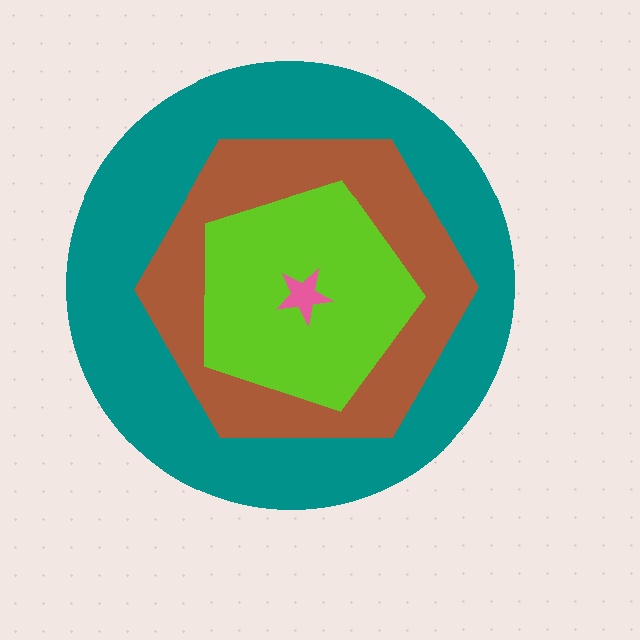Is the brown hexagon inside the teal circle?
Yes.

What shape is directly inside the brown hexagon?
The lime pentagon.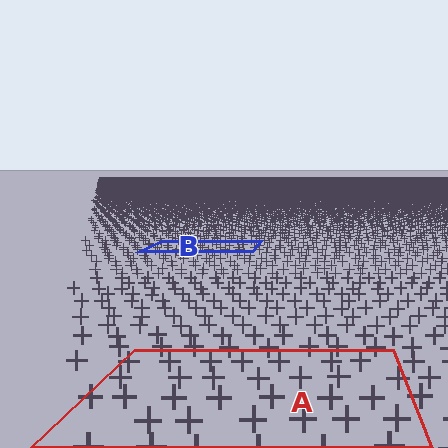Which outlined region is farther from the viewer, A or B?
Region B is farther from the viewer — the texture elements inside it appear smaller and more densely packed.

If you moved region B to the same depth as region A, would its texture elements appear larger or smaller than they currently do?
They would appear larger. At a closer depth, the same texture elements are projected at a bigger on-screen size.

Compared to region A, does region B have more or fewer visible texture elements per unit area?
Region B has more texture elements per unit area — they are packed more densely because it is farther away.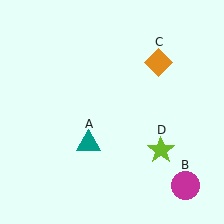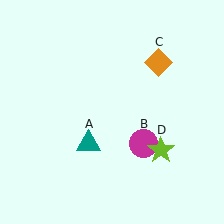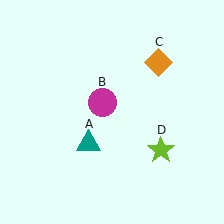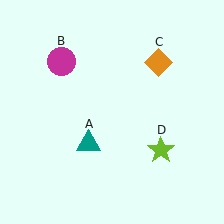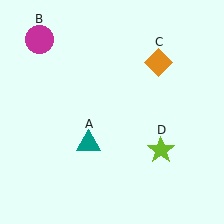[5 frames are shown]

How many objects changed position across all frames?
1 object changed position: magenta circle (object B).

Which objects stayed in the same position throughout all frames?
Teal triangle (object A) and orange diamond (object C) and lime star (object D) remained stationary.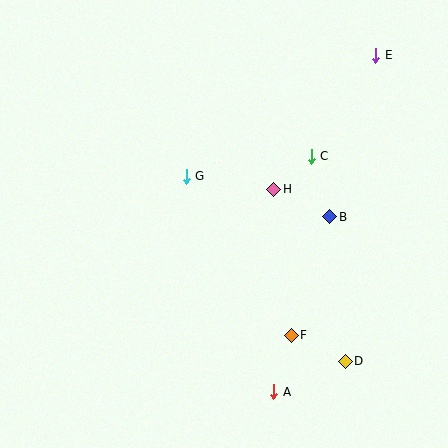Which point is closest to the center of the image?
Point H at (274, 189) is closest to the center.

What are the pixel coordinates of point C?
Point C is at (311, 156).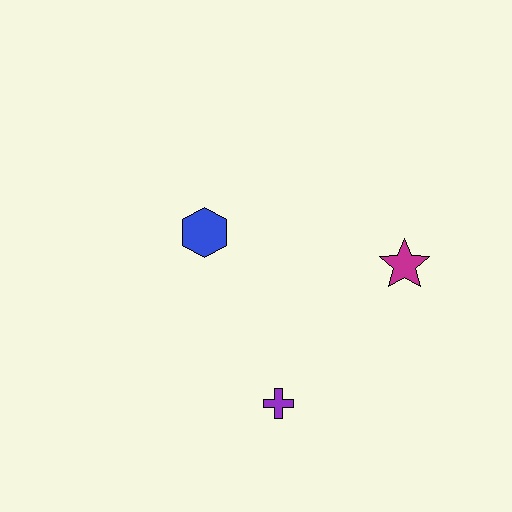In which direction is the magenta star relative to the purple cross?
The magenta star is above the purple cross.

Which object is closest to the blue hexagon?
The purple cross is closest to the blue hexagon.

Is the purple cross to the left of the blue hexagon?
No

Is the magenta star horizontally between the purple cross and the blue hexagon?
No